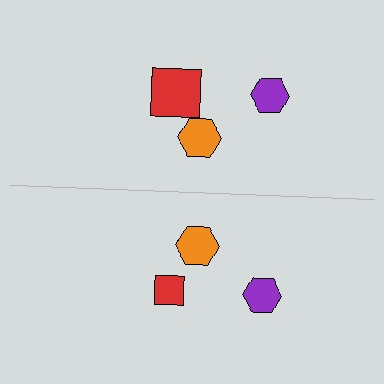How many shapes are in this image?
There are 6 shapes in this image.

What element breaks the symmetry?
The red square on the bottom side has a different size than its mirror counterpart.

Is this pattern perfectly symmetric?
No, the pattern is not perfectly symmetric. The red square on the bottom side has a different size than its mirror counterpart.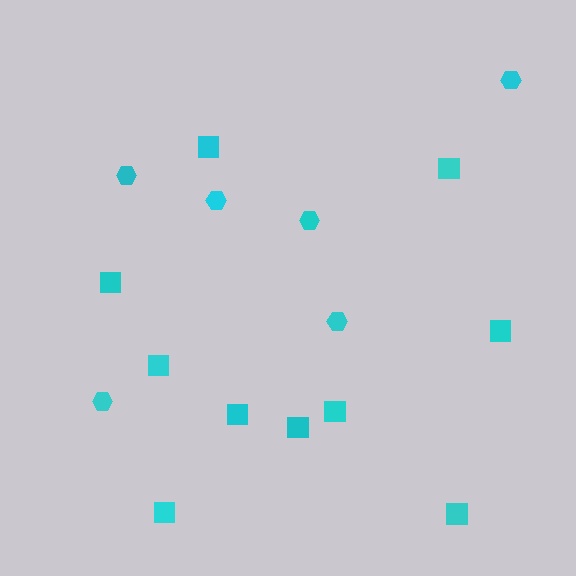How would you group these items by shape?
There are 2 groups: one group of squares (10) and one group of hexagons (6).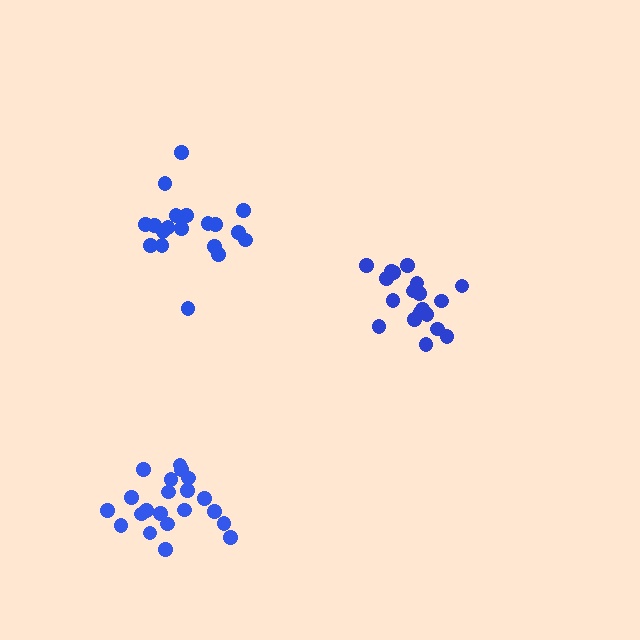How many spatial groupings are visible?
There are 3 spatial groupings.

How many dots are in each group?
Group 1: 19 dots, Group 2: 19 dots, Group 3: 21 dots (59 total).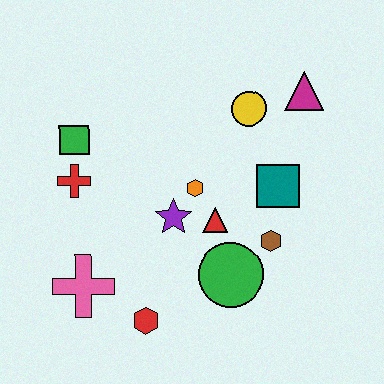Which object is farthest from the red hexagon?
The magenta triangle is farthest from the red hexagon.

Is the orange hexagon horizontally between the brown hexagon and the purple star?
Yes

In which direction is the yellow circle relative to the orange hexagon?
The yellow circle is above the orange hexagon.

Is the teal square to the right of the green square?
Yes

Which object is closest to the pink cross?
The red hexagon is closest to the pink cross.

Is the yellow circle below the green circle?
No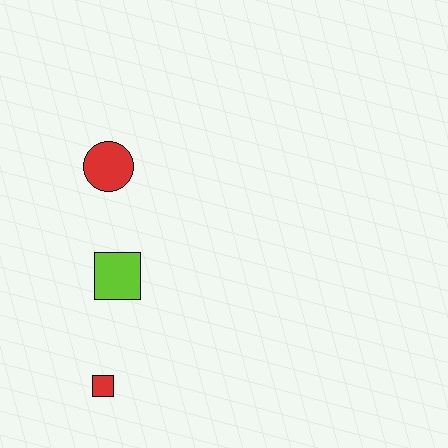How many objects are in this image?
There are 3 objects.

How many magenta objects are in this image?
There are no magenta objects.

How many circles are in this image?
There is 1 circle.